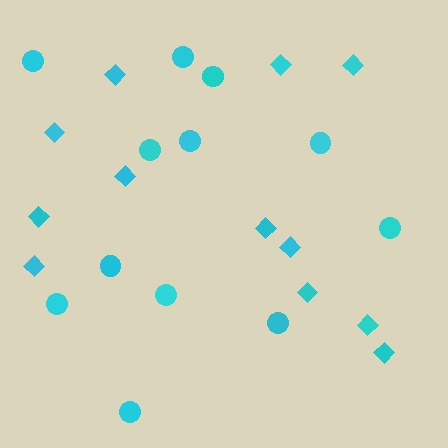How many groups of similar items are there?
There are 2 groups: one group of diamonds (12) and one group of circles (12).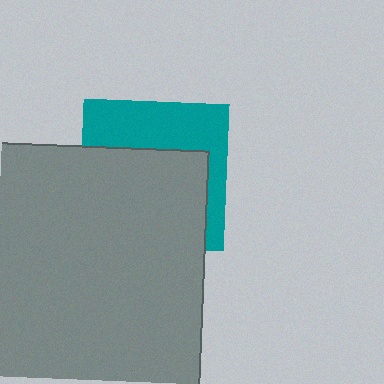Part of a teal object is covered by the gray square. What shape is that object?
It is a square.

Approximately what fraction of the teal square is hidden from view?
Roughly 60% of the teal square is hidden behind the gray square.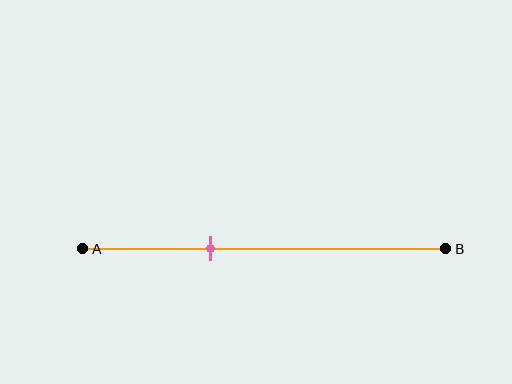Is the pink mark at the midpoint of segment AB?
No, the mark is at about 35% from A, not at the 50% midpoint.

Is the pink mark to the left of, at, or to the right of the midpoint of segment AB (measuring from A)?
The pink mark is to the left of the midpoint of segment AB.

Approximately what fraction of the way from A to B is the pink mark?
The pink mark is approximately 35% of the way from A to B.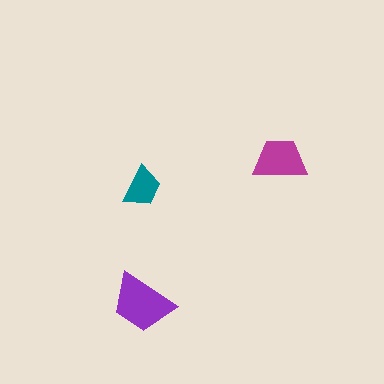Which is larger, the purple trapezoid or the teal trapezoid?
The purple one.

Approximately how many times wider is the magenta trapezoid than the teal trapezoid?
About 1.5 times wider.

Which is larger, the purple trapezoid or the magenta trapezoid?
The purple one.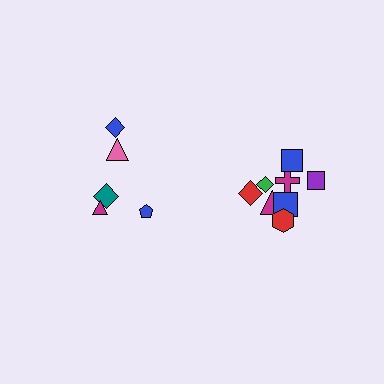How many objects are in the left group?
There are 5 objects.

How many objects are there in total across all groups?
There are 13 objects.